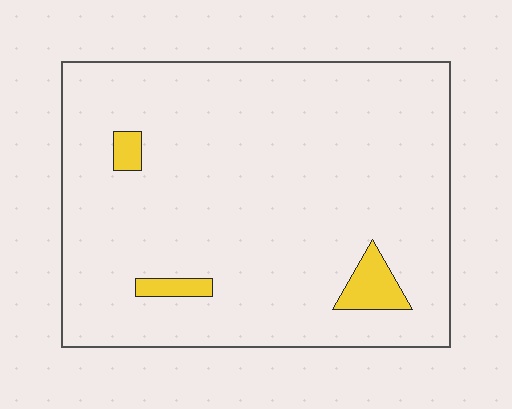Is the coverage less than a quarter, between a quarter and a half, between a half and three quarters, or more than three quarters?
Less than a quarter.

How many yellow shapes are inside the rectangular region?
3.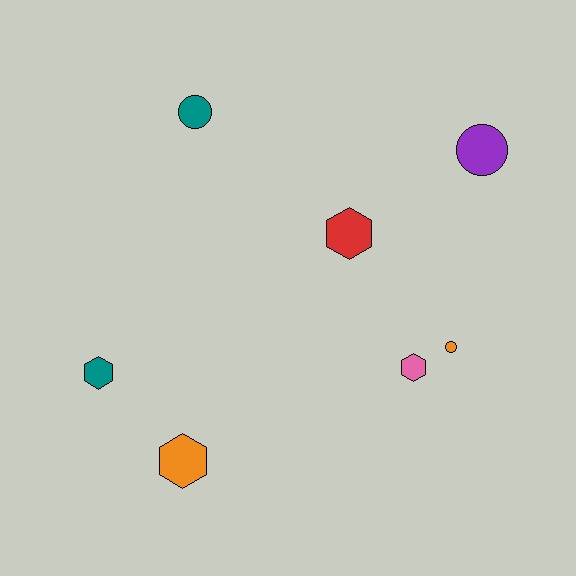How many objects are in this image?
There are 7 objects.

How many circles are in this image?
There are 3 circles.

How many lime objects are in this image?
There are no lime objects.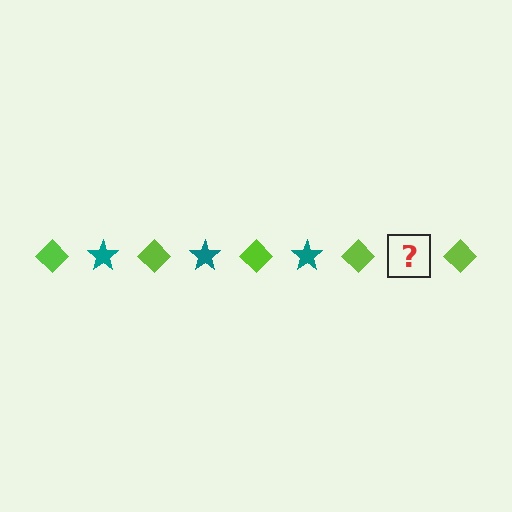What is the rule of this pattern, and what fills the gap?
The rule is that the pattern alternates between lime diamond and teal star. The gap should be filled with a teal star.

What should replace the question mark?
The question mark should be replaced with a teal star.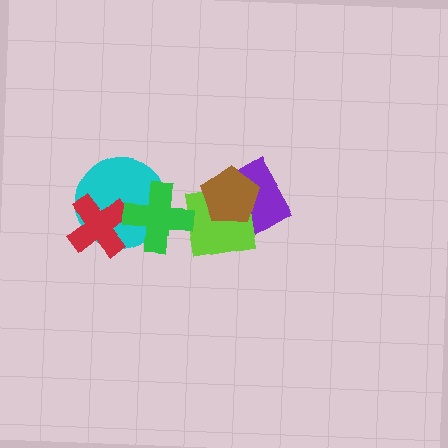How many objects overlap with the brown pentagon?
2 objects overlap with the brown pentagon.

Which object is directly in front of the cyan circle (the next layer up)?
The red cross is directly in front of the cyan circle.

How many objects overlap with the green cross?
2 objects overlap with the green cross.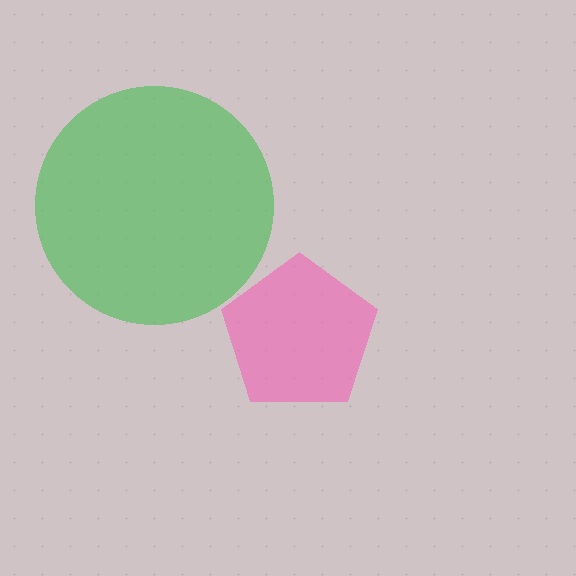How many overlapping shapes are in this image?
There are 2 overlapping shapes in the image.